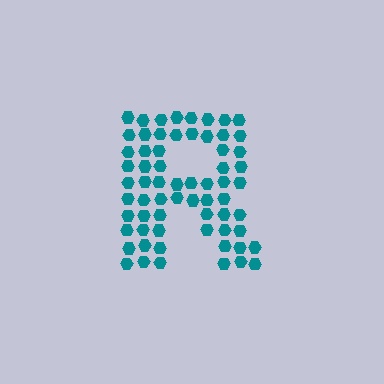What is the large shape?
The large shape is the letter R.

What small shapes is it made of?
It is made of small hexagons.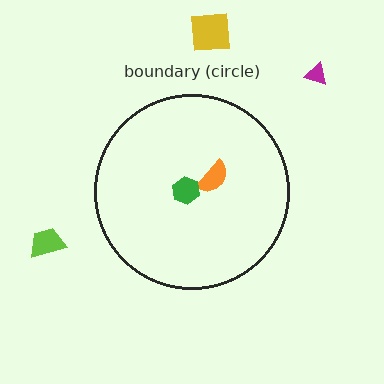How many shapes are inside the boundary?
2 inside, 3 outside.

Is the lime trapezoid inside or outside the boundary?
Outside.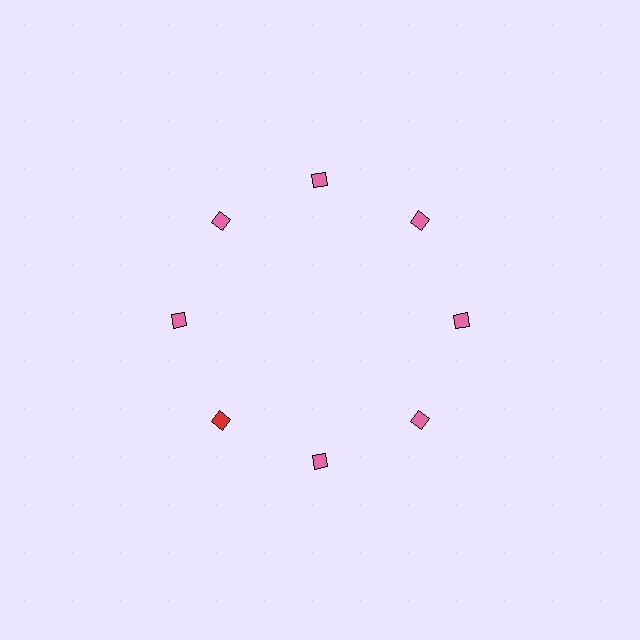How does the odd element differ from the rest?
It has a different color: red instead of pink.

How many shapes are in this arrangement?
There are 8 shapes arranged in a ring pattern.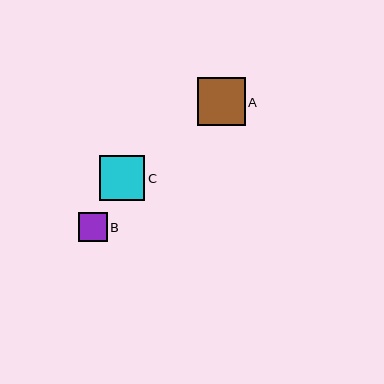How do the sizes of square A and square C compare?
Square A and square C are approximately the same size.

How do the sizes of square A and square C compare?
Square A and square C are approximately the same size.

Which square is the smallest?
Square B is the smallest with a size of approximately 29 pixels.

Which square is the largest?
Square A is the largest with a size of approximately 48 pixels.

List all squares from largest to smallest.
From largest to smallest: A, C, B.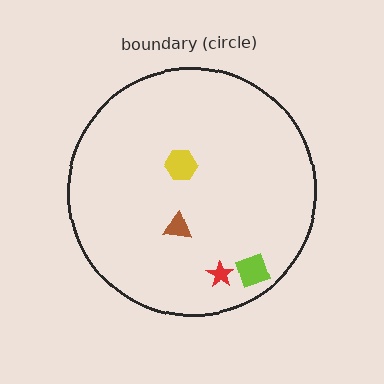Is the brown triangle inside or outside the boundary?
Inside.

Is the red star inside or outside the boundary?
Inside.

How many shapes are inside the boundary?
4 inside, 0 outside.